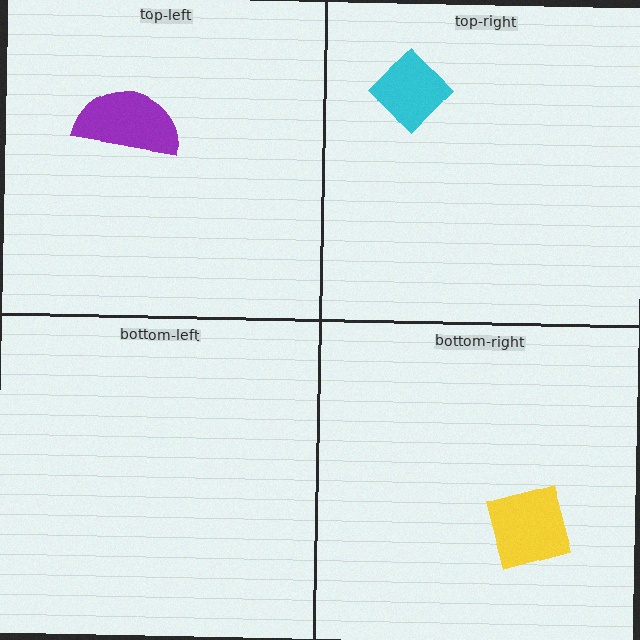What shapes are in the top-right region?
The cyan diamond.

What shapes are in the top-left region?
The purple semicircle.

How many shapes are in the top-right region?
1.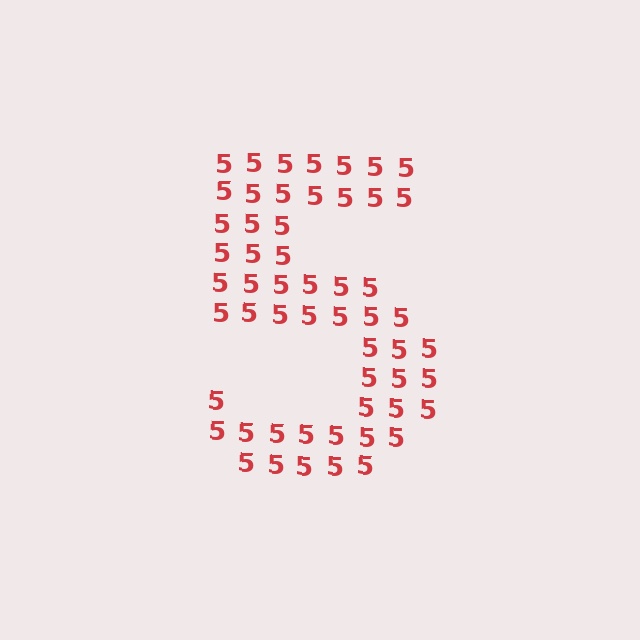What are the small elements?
The small elements are digit 5's.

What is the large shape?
The large shape is the digit 5.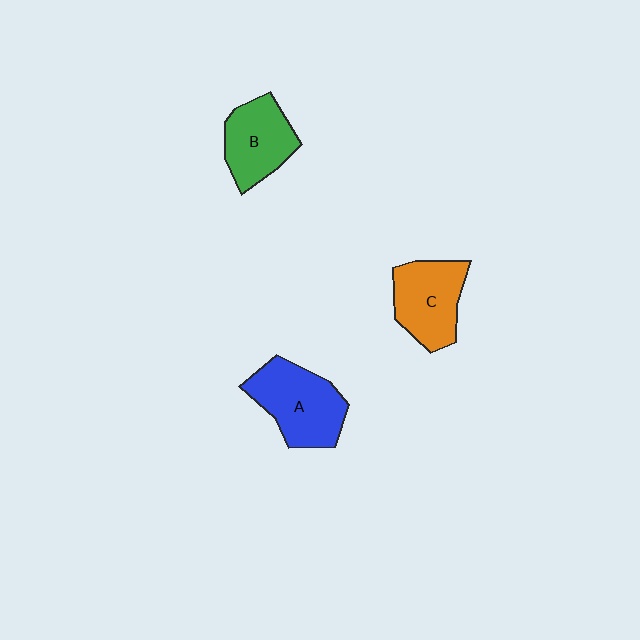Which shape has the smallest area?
Shape B (green).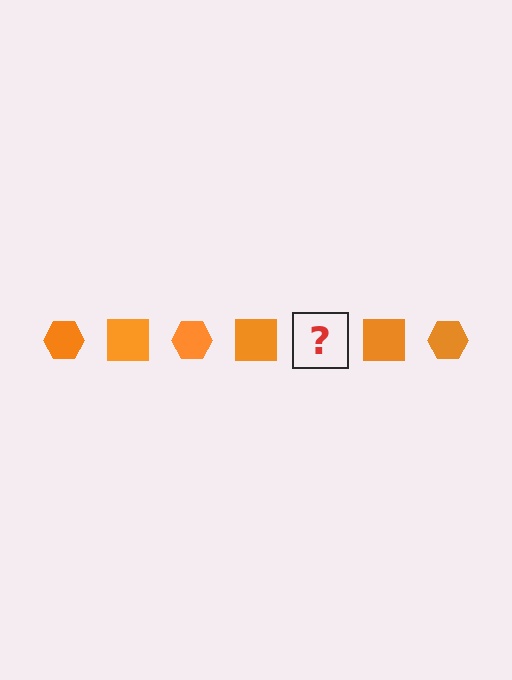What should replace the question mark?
The question mark should be replaced with an orange hexagon.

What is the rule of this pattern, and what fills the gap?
The rule is that the pattern cycles through hexagon, square shapes in orange. The gap should be filled with an orange hexagon.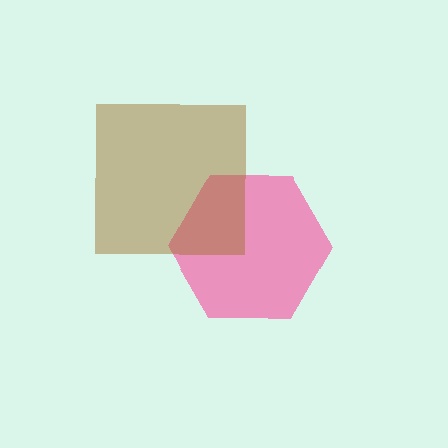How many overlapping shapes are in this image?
There are 2 overlapping shapes in the image.